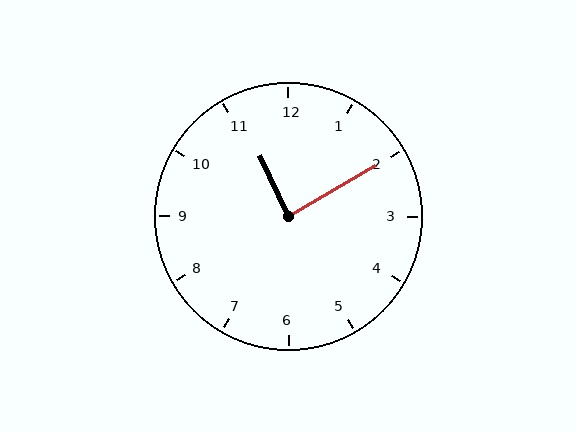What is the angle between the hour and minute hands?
Approximately 85 degrees.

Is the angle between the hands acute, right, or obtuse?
It is right.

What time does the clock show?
11:10.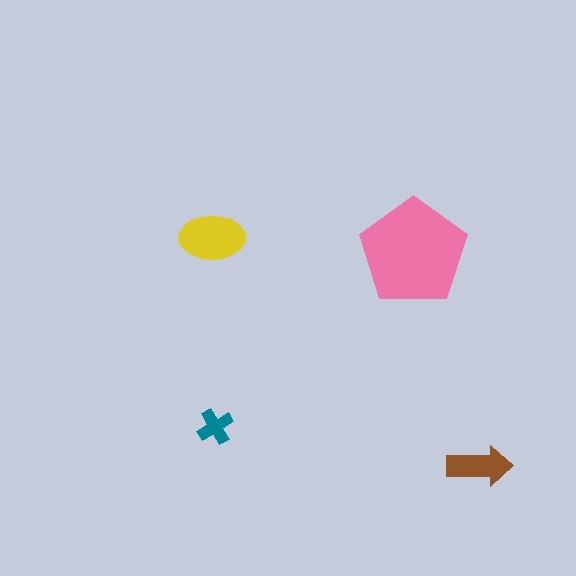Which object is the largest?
The pink pentagon.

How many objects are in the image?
There are 4 objects in the image.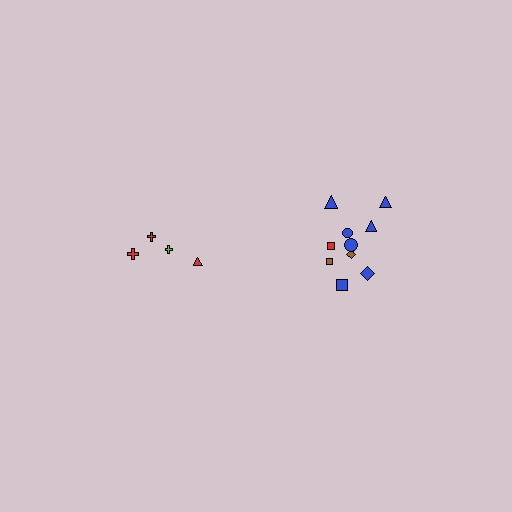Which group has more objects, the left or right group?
The right group.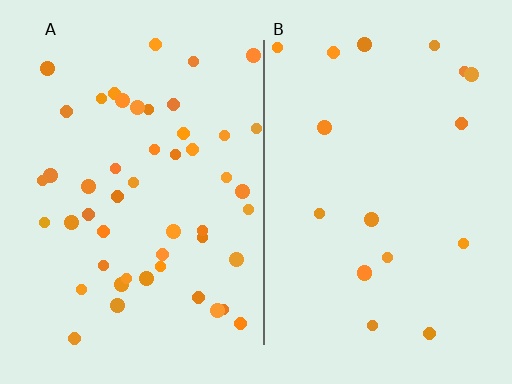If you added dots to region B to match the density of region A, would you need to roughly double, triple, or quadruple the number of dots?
Approximately triple.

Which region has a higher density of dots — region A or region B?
A (the left).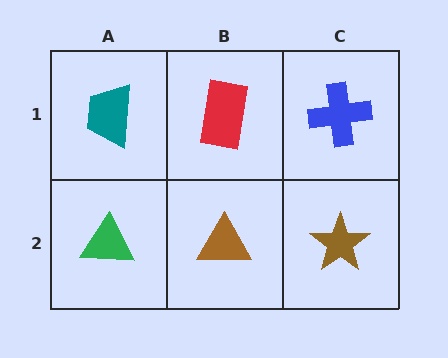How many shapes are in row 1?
3 shapes.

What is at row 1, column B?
A red rectangle.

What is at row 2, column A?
A green triangle.